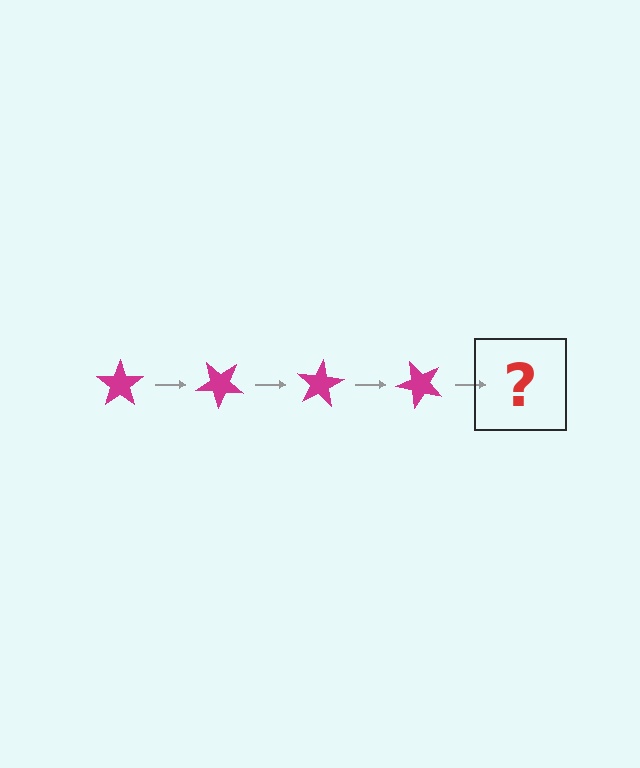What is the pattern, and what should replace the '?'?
The pattern is that the star rotates 40 degrees each step. The '?' should be a magenta star rotated 160 degrees.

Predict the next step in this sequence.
The next step is a magenta star rotated 160 degrees.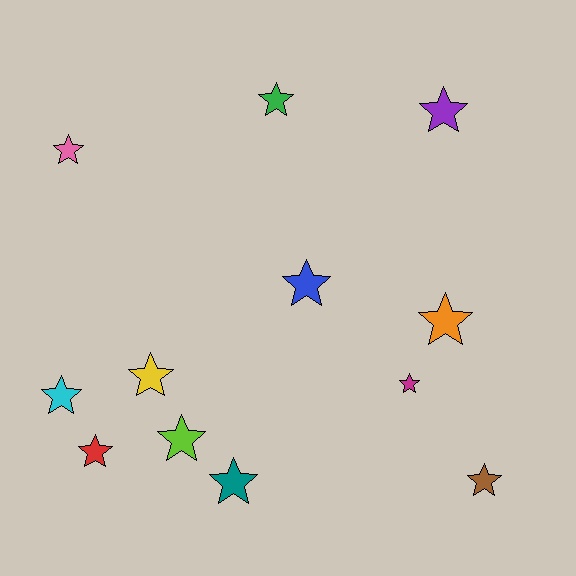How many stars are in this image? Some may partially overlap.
There are 12 stars.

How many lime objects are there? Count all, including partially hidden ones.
There is 1 lime object.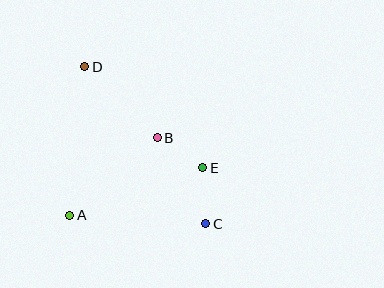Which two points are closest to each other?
Points B and E are closest to each other.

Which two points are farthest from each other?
Points C and D are farthest from each other.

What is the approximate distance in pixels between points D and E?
The distance between D and E is approximately 156 pixels.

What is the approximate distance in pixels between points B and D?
The distance between B and D is approximately 101 pixels.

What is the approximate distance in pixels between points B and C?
The distance between B and C is approximately 99 pixels.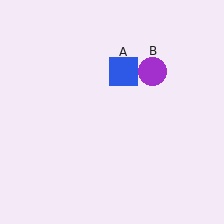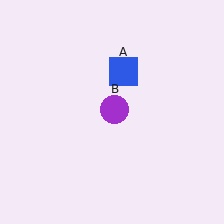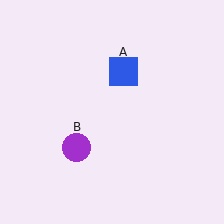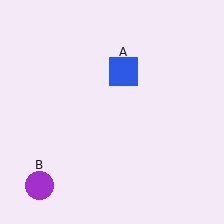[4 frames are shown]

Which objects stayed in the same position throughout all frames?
Blue square (object A) remained stationary.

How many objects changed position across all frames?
1 object changed position: purple circle (object B).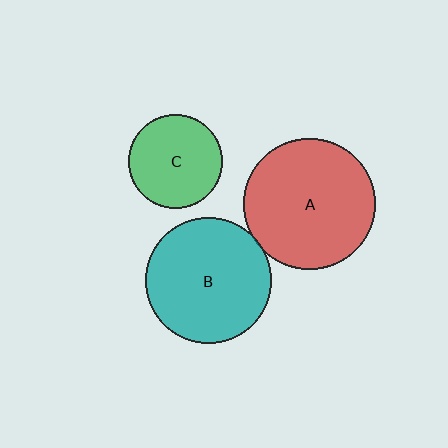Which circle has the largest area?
Circle A (red).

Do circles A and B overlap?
Yes.